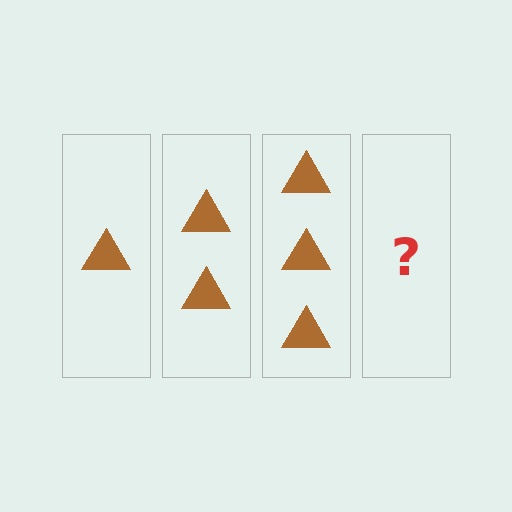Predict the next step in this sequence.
The next step is 4 triangles.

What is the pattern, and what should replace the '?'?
The pattern is that each step adds one more triangle. The '?' should be 4 triangles.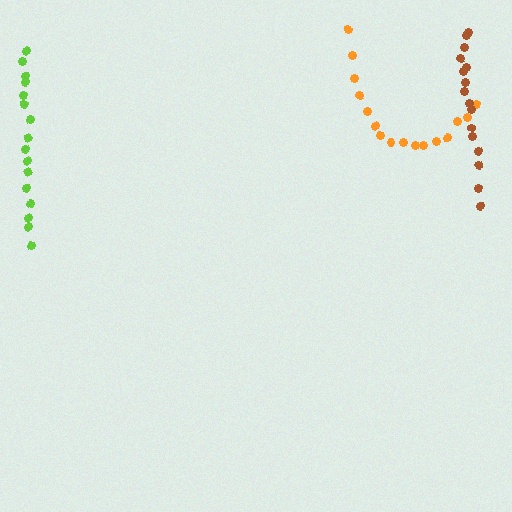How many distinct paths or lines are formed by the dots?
There are 3 distinct paths.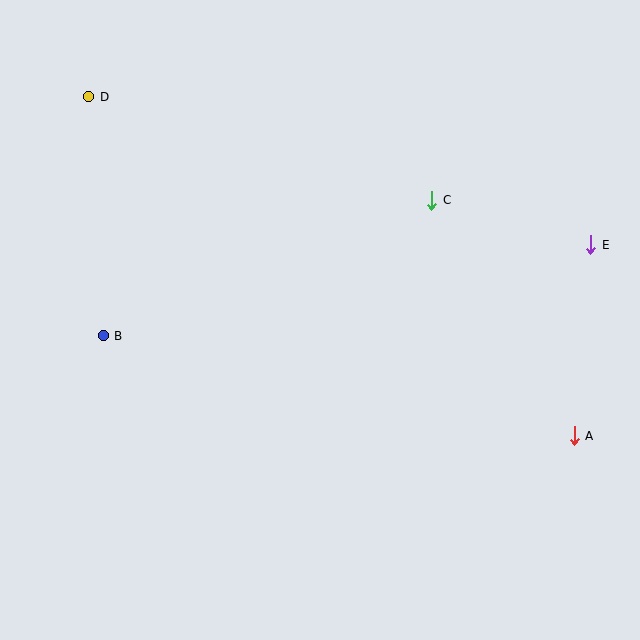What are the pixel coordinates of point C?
Point C is at (432, 200).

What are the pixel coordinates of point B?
Point B is at (103, 336).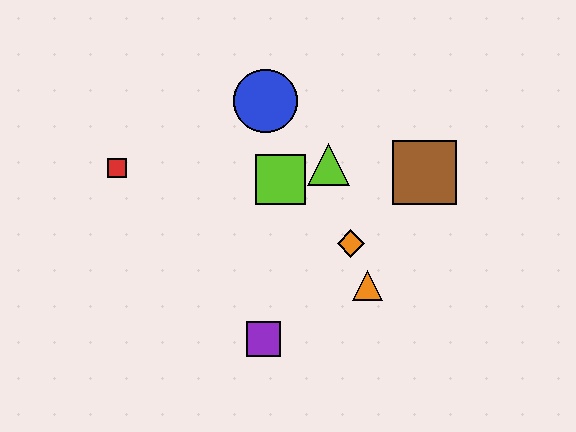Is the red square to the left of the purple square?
Yes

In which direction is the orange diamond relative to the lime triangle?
The orange diamond is below the lime triangle.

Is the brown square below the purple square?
No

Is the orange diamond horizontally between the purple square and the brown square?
Yes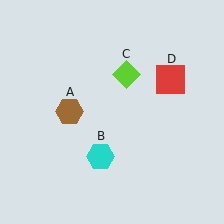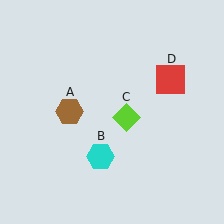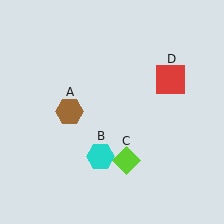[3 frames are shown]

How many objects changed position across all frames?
1 object changed position: lime diamond (object C).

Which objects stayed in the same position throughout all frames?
Brown hexagon (object A) and cyan hexagon (object B) and red square (object D) remained stationary.